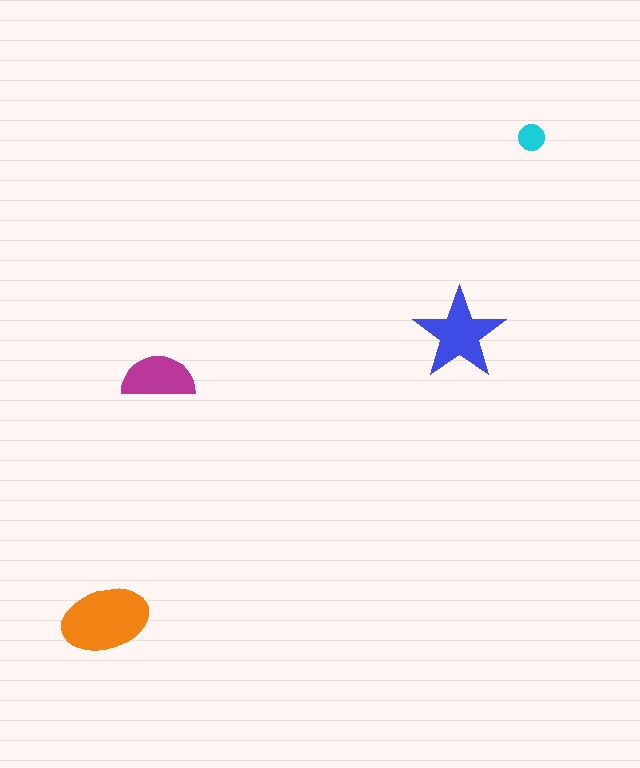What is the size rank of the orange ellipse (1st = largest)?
1st.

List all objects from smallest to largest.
The cyan circle, the magenta semicircle, the blue star, the orange ellipse.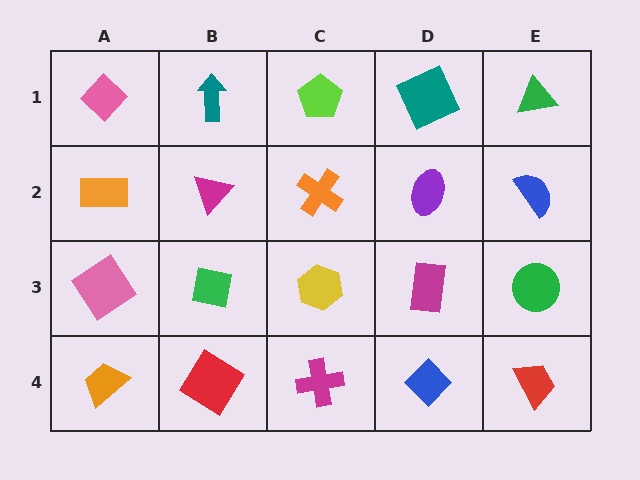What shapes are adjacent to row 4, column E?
A green circle (row 3, column E), a blue diamond (row 4, column D).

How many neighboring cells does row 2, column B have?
4.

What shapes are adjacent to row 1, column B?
A magenta triangle (row 2, column B), a pink diamond (row 1, column A), a lime pentagon (row 1, column C).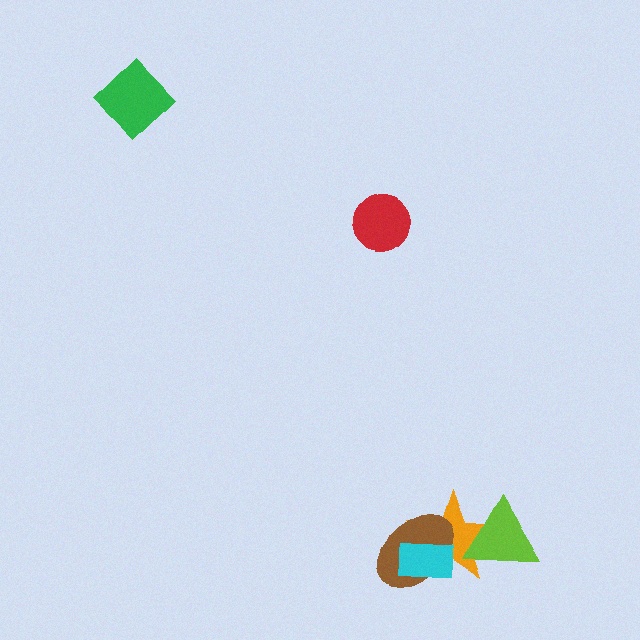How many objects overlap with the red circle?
0 objects overlap with the red circle.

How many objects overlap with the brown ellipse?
2 objects overlap with the brown ellipse.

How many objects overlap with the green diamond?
0 objects overlap with the green diamond.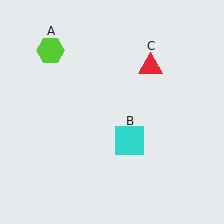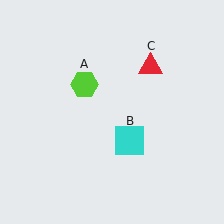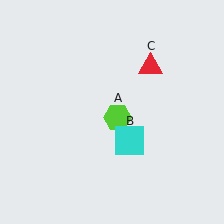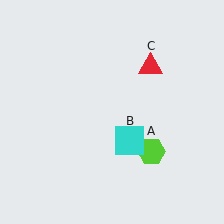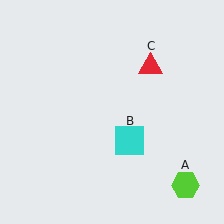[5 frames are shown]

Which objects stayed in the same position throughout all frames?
Cyan square (object B) and red triangle (object C) remained stationary.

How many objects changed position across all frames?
1 object changed position: lime hexagon (object A).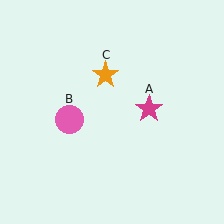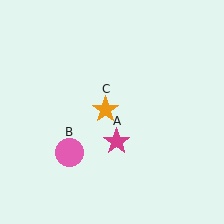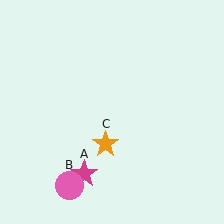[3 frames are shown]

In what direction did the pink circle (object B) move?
The pink circle (object B) moved down.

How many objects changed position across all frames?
3 objects changed position: magenta star (object A), pink circle (object B), orange star (object C).